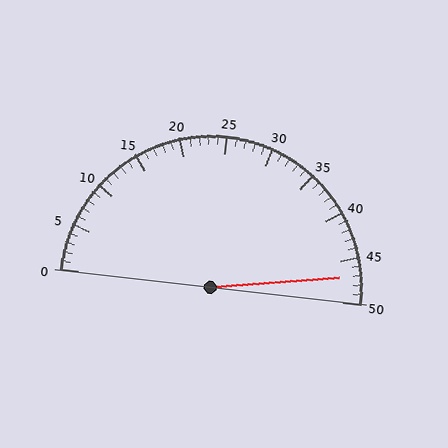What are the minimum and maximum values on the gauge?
The gauge ranges from 0 to 50.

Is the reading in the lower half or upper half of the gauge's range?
The reading is in the upper half of the range (0 to 50).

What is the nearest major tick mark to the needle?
The nearest major tick mark is 45.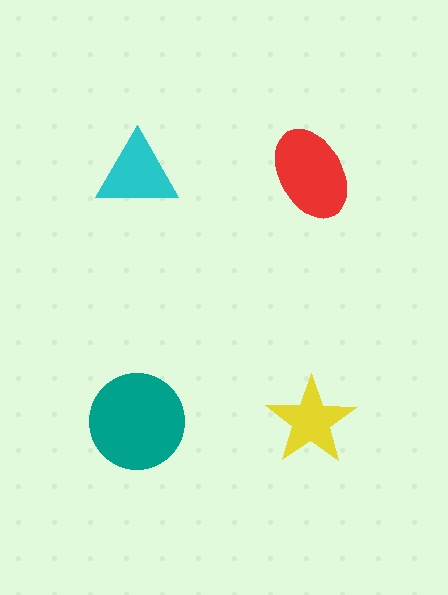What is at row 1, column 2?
A red ellipse.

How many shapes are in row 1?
2 shapes.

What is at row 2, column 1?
A teal circle.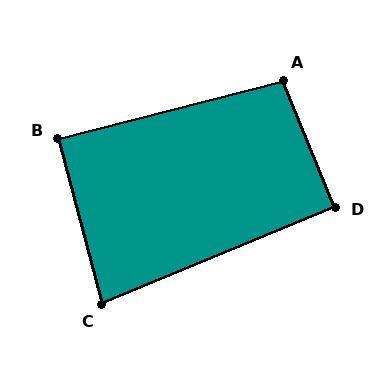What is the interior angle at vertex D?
Approximately 90 degrees (approximately right).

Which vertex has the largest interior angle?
A, at approximately 98 degrees.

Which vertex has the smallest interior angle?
C, at approximately 82 degrees.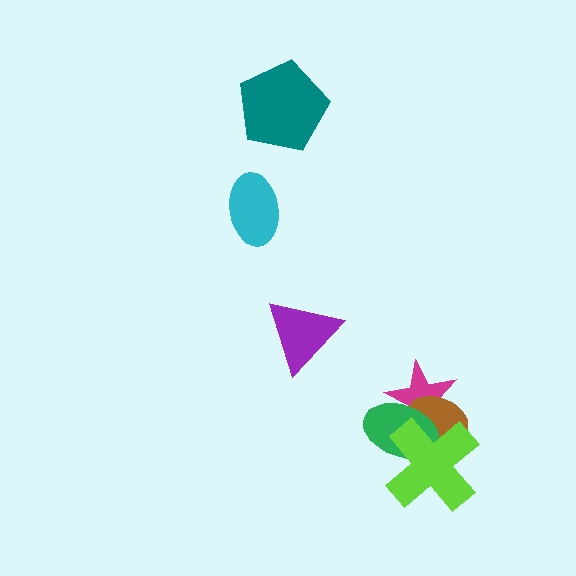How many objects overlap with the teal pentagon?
0 objects overlap with the teal pentagon.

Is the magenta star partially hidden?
Yes, it is partially covered by another shape.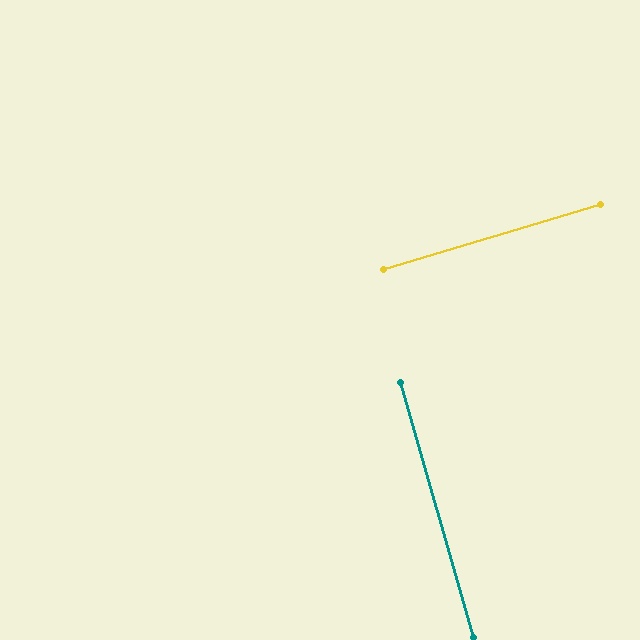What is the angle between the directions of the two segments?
Approximately 89 degrees.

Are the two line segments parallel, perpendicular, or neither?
Perpendicular — they meet at approximately 89°.